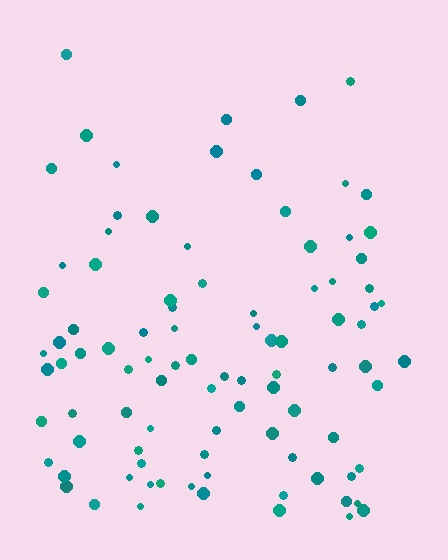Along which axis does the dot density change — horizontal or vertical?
Vertical.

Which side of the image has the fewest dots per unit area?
The top.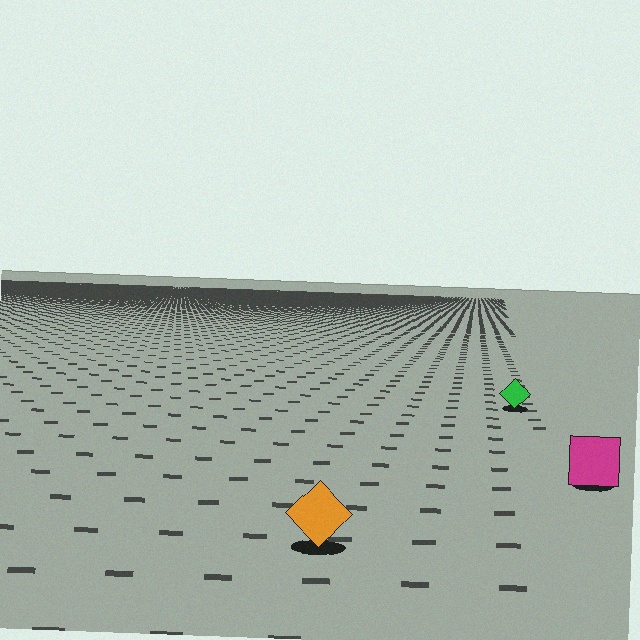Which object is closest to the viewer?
The orange diamond is closest. The texture marks near it are larger and more spread out.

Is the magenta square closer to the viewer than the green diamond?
Yes. The magenta square is closer — you can tell from the texture gradient: the ground texture is coarser near it.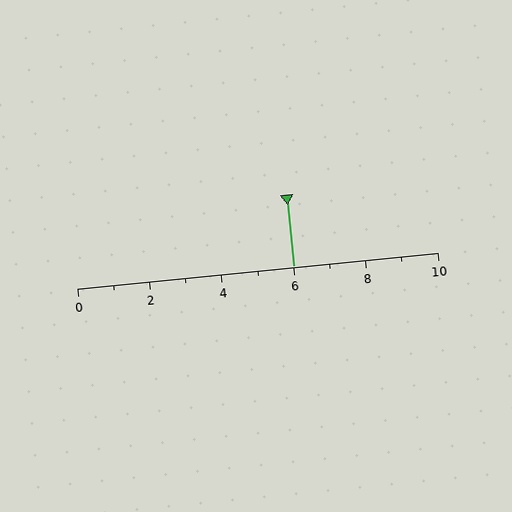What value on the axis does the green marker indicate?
The marker indicates approximately 6.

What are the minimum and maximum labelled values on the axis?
The axis runs from 0 to 10.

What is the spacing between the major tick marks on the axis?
The major ticks are spaced 2 apart.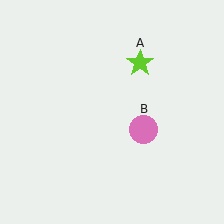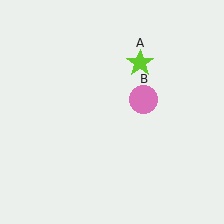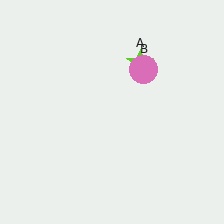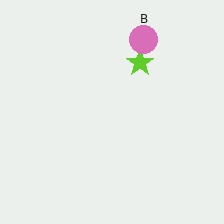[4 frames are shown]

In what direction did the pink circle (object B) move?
The pink circle (object B) moved up.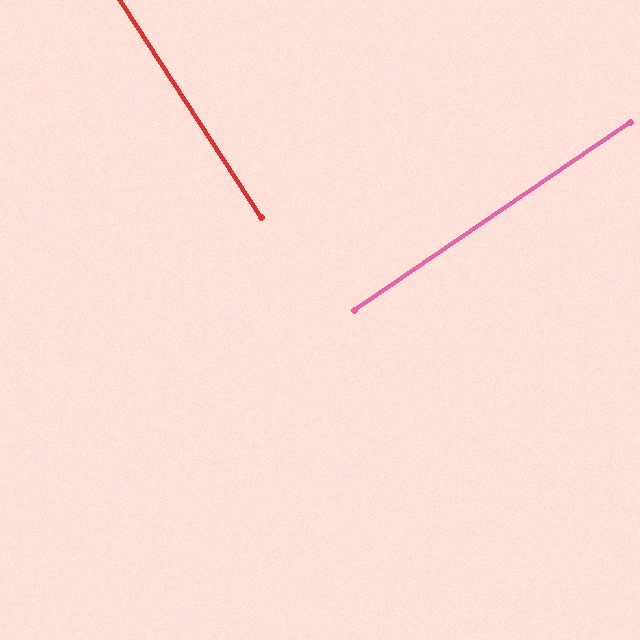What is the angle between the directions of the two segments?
Approximately 88 degrees.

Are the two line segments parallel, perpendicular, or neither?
Perpendicular — they meet at approximately 88°.